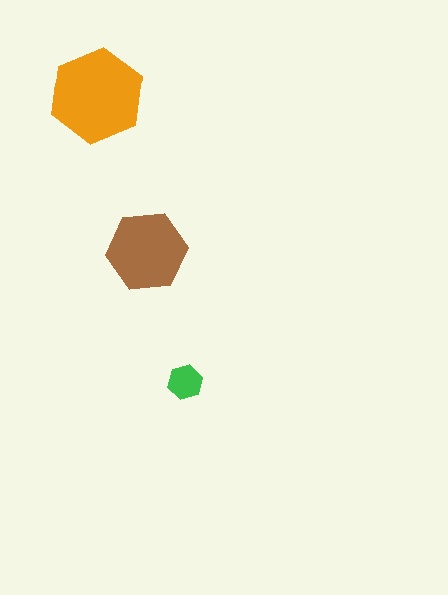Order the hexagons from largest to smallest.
the orange one, the brown one, the green one.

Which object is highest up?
The orange hexagon is topmost.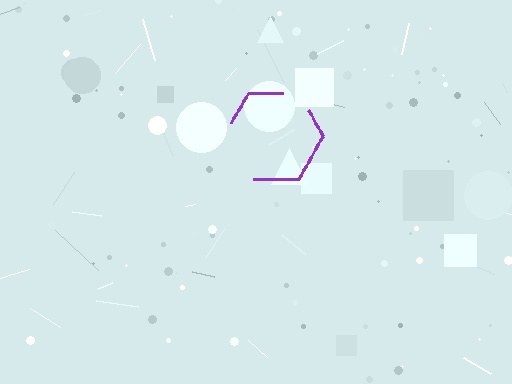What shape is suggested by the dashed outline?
The dashed outline suggests a hexagon.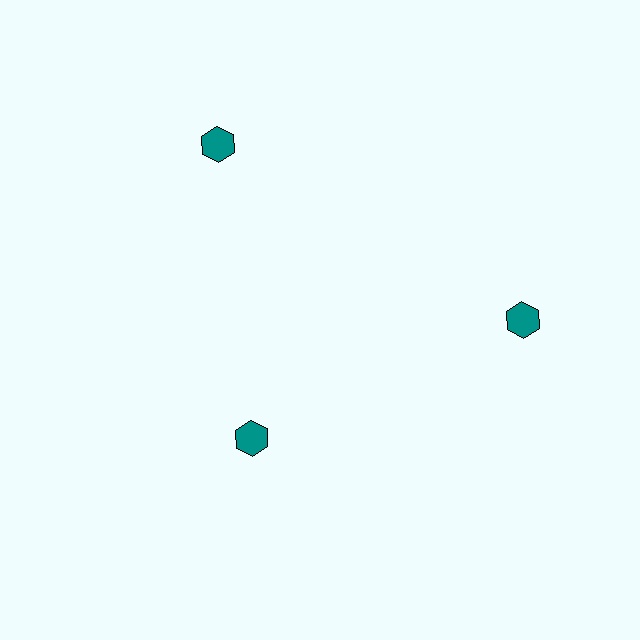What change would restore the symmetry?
The symmetry would be restored by moving it outward, back onto the ring so that all 3 hexagons sit at equal angles and equal distance from the center.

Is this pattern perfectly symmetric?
No. The 3 teal hexagons are arranged in a ring, but one element near the 7 o'clock position is pulled inward toward the center, breaking the 3-fold rotational symmetry.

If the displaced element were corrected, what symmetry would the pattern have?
It would have 3-fold rotational symmetry — the pattern would map onto itself every 120 degrees.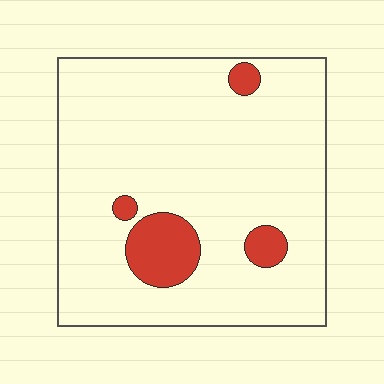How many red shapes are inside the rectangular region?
4.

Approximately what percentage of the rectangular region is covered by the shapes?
Approximately 10%.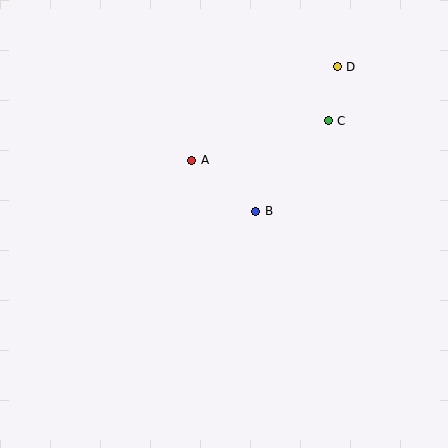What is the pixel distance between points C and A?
The distance between C and A is 142 pixels.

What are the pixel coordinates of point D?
Point D is at (337, 67).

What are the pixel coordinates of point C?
Point C is at (328, 121).